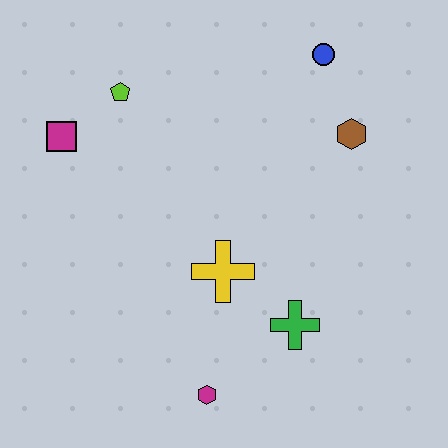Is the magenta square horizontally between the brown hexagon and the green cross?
No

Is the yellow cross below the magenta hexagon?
No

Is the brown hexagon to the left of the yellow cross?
No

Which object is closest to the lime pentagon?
The magenta square is closest to the lime pentagon.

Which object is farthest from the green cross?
The magenta square is farthest from the green cross.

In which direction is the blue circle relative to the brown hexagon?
The blue circle is above the brown hexagon.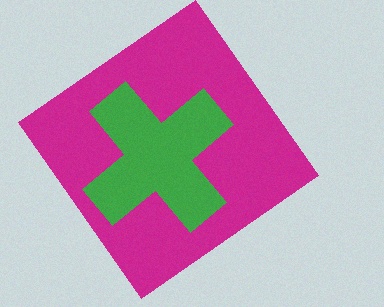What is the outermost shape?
The magenta diamond.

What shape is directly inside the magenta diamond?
The green cross.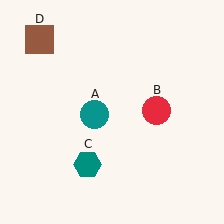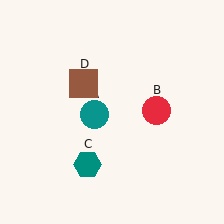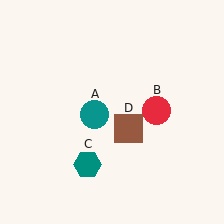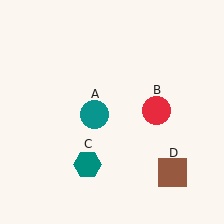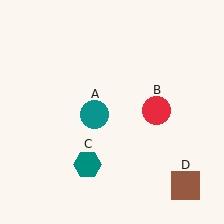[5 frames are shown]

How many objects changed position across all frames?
1 object changed position: brown square (object D).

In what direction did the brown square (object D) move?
The brown square (object D) moved down and to the right.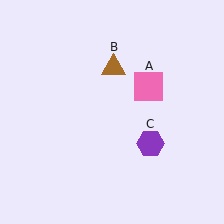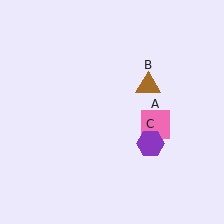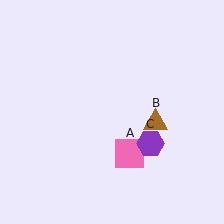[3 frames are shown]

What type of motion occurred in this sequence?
The pink square (object A), brown triangle (object B) rotated clockwise around the center of the scene.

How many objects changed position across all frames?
2 objects changed position: pink square (object A), brown triangle (object B).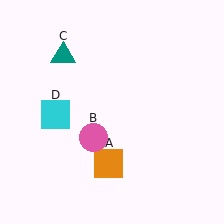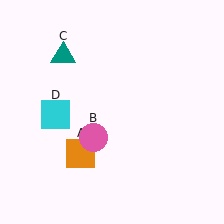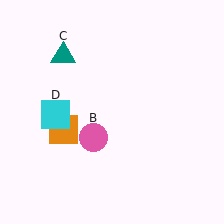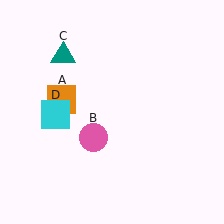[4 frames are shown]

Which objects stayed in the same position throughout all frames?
Pink circle (object B) and teal triangle (object C) and cyan square (object D) remained stationary.